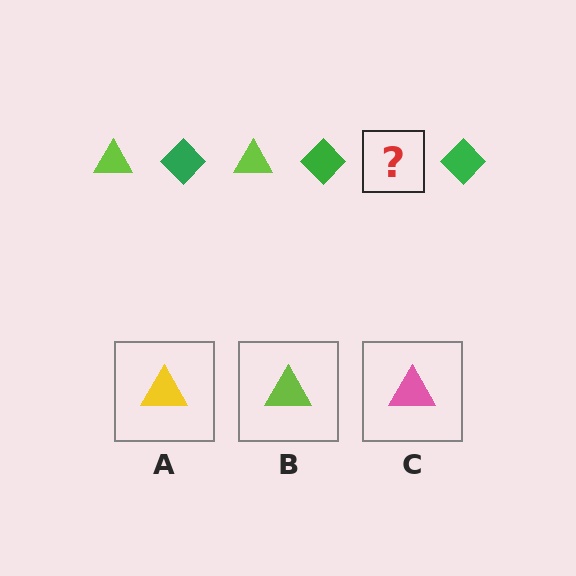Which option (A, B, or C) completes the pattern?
B.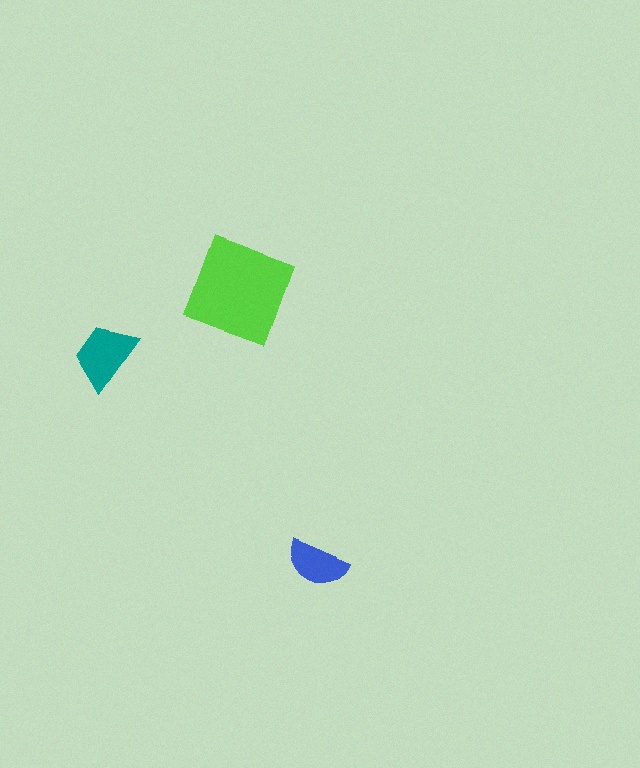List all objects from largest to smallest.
The lime square, the teal trapezoid, the blue semicircle.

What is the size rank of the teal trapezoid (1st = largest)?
2nd.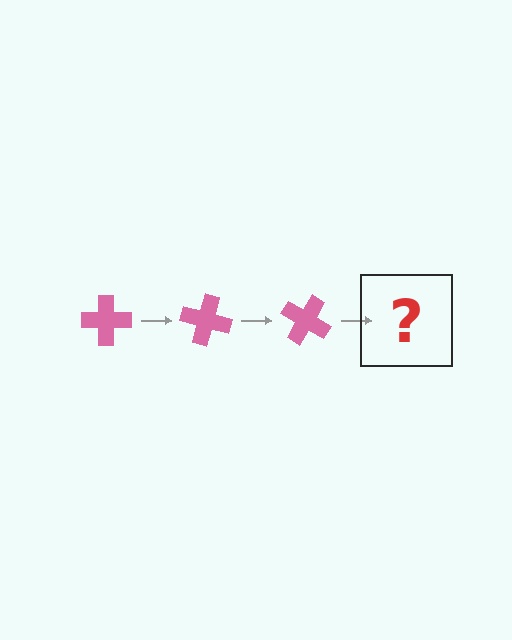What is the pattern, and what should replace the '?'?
The pattern is that the cross rotates 15 degrees each step. The '?' should be a pink cross rotated 45 degrees.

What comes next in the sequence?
The next element should be a pink cross rotated 45 degrees.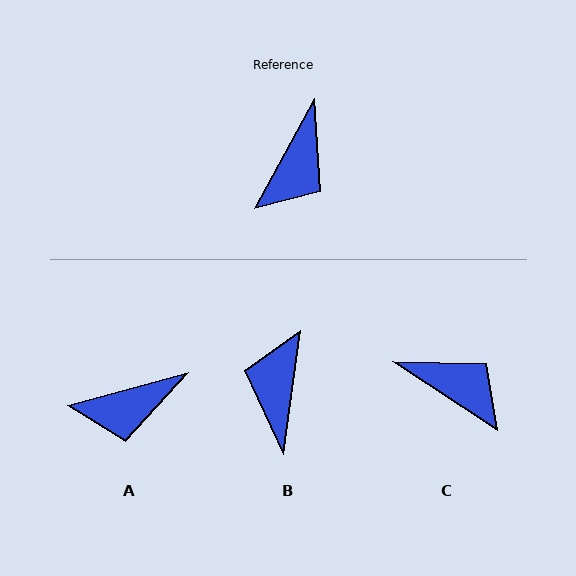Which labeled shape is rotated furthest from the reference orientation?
B, about 159 degrees away.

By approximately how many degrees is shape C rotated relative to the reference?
Approximately 85 degrees counter-clockwise.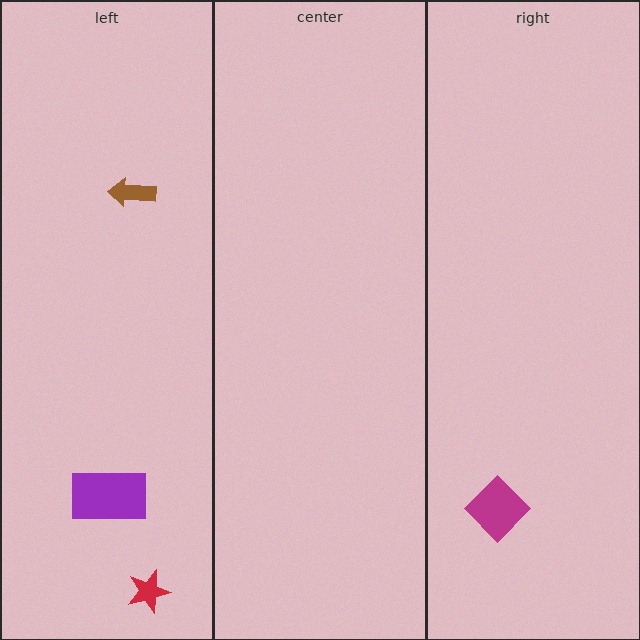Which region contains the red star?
The left region.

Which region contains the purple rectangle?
The left region.